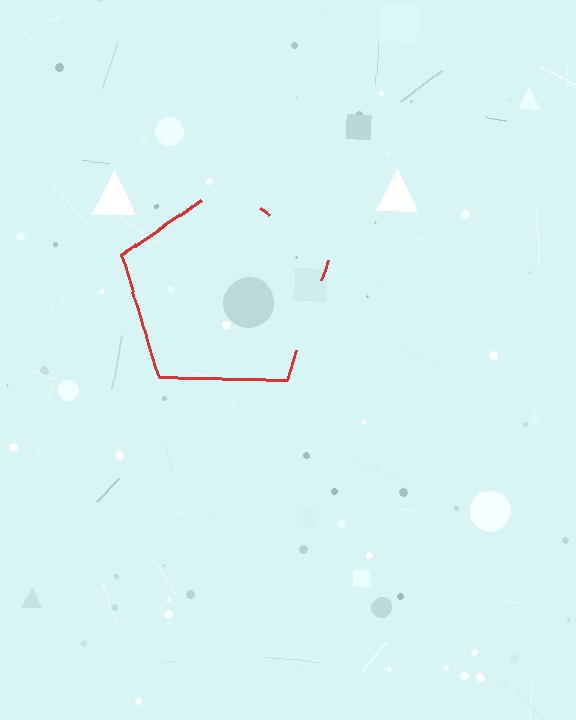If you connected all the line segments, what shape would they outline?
They would outline a pentagon.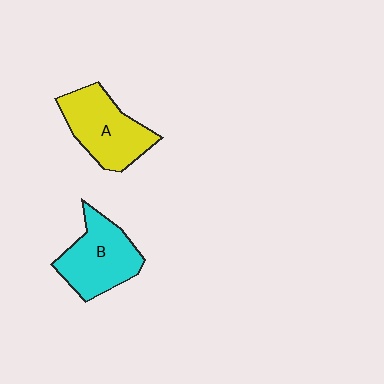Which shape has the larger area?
Shape A (yellow).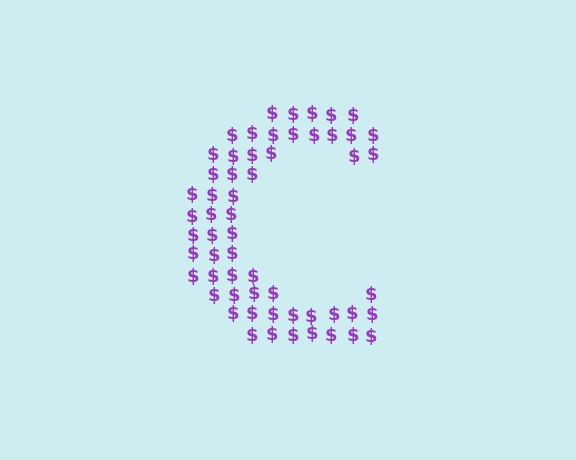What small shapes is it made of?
It is made of small dollar signs.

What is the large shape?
The large shape is the letter C.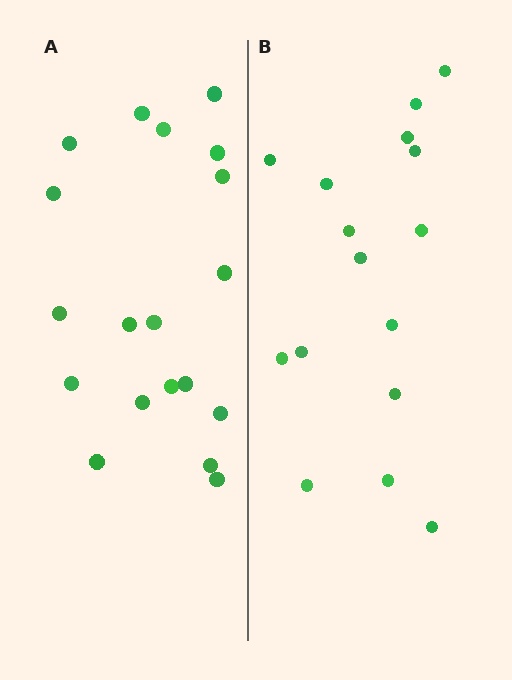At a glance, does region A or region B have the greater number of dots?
Region A (the left region) has more dots.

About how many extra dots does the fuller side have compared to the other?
Region A has just a few more — roughly 2 or 3 more dots than region B.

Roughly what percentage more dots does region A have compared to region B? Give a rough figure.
About 20% more.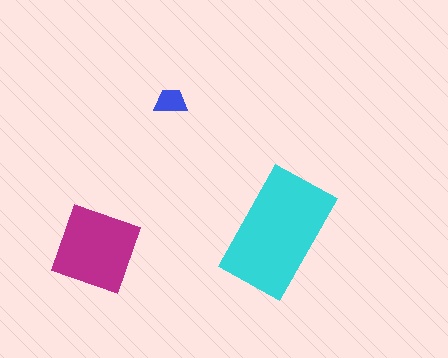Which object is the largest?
The cyan rectangle.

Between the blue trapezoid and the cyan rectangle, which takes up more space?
The cyan rectangle.